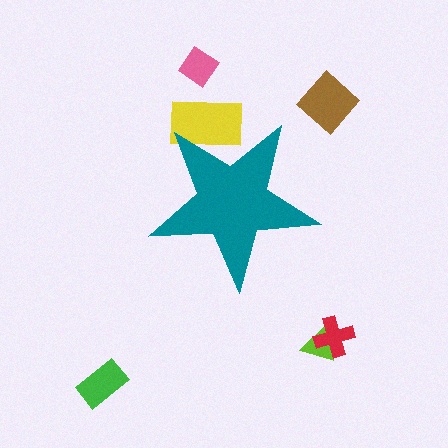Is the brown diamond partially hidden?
No, the brown diamond is fully visible.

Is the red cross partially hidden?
No, the red cross is fully visible.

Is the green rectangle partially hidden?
No, the green rectangle is fully visible.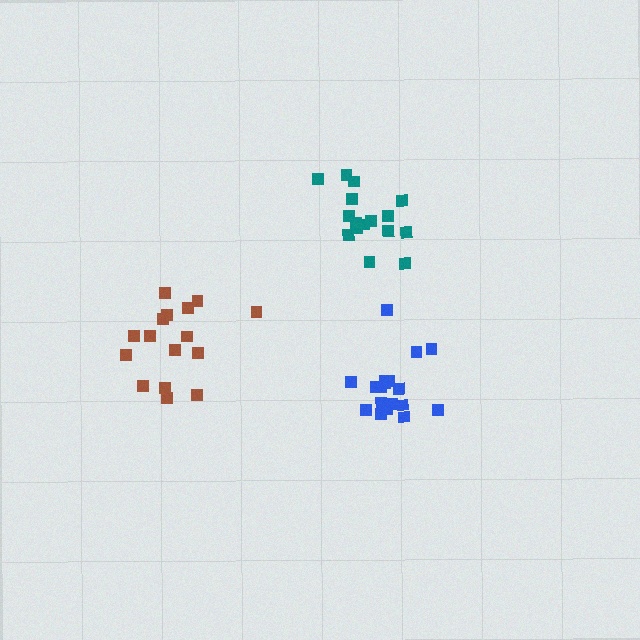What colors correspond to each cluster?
The clusters are colored: blue, teal, brown.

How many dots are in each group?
Group 1: 19 dots, Group 2: 16 dots, Group 3: 16 dots (51 total).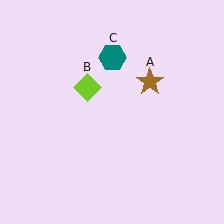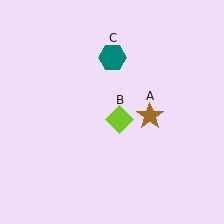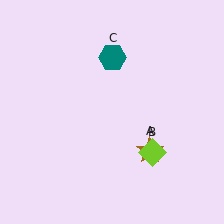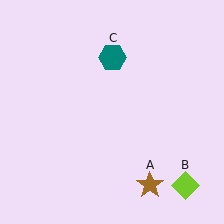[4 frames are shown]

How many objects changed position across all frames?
2 objects changed position: brown star (object A), lime diamond (object B).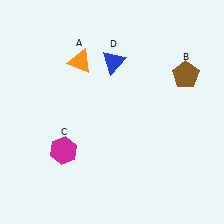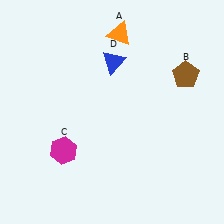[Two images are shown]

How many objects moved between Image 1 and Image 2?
1 object moved between the two images.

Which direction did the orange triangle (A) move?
The orange triangle (A) moved right.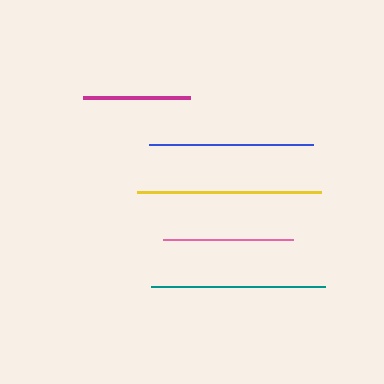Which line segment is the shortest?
The magenta line is the shortest at approximately 107 pixels.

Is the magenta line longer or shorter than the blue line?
The blue line is longer than the magenta line.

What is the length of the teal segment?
The teal segment is approximately 174 pixels long.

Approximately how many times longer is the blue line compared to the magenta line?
The blue line is approximately 1.5 times the length of the magenta line.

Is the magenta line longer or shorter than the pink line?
The pink line is longer than the magenta line.